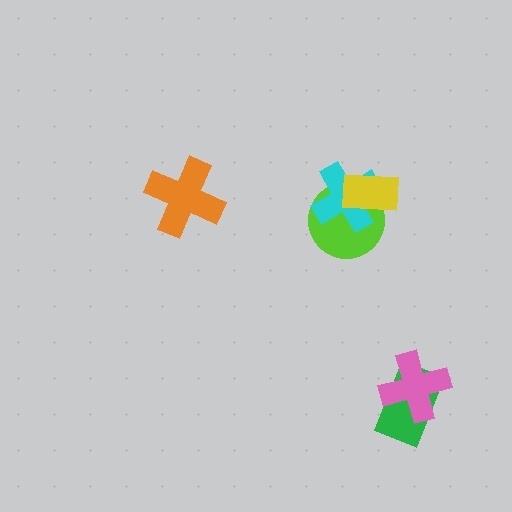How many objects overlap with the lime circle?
2 objects overlap with the lime circle.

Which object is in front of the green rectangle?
The pink cross is in front of the green rectangle.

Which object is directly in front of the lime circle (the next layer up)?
The cyan cross is directly in front of the lime circle.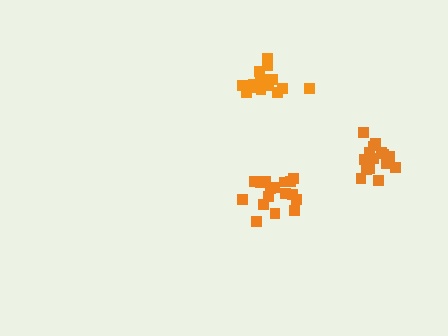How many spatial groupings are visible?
There are 3 spatial groupings.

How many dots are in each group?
Group 1: 15 dots, Group 2: 15 dots, Group 3: 17 dots (47 total).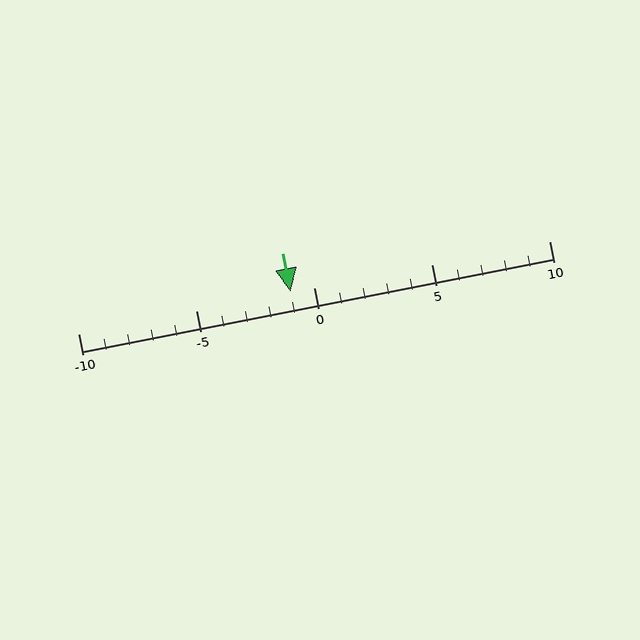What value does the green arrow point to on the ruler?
The green arrow points to approximately -1.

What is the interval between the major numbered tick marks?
The major tick marks are spaced 5 units apart.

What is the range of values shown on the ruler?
The ruler shows values from -10 to 10.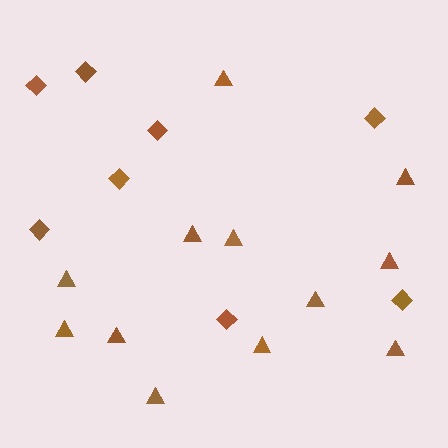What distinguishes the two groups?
There are 2 groups: one group of diamonds (8) and one group of triangles (12).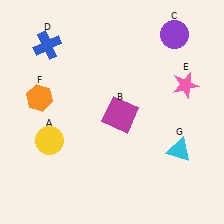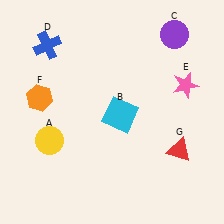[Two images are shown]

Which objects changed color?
B changed from magenta to cyan. G changed from cyan to red.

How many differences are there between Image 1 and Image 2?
There are 2 differences between the two images.